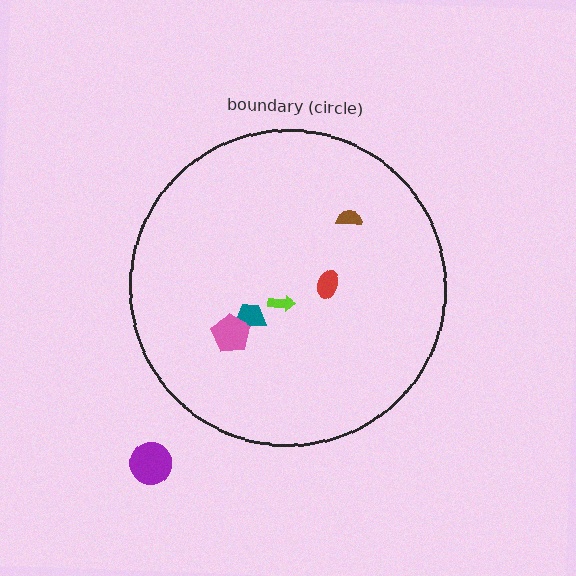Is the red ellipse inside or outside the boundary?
Inside.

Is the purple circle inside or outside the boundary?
Outside.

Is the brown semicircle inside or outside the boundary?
Inside.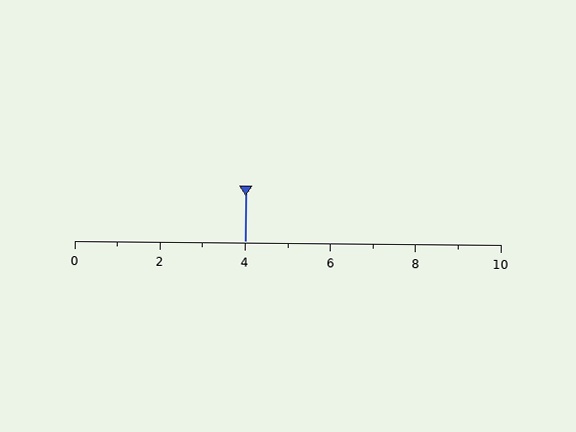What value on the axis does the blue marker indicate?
The marker indicates approximately 4.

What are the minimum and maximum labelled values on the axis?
The axis runs from 0 to 10.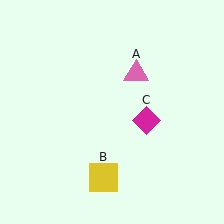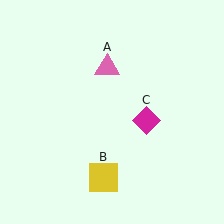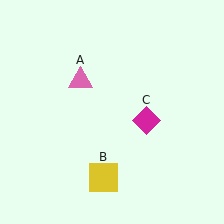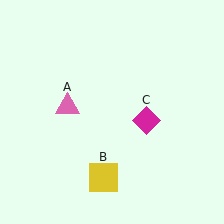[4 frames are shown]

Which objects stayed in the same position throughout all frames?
Yellow square (object B) and magenta diamond (object C) remained stationary.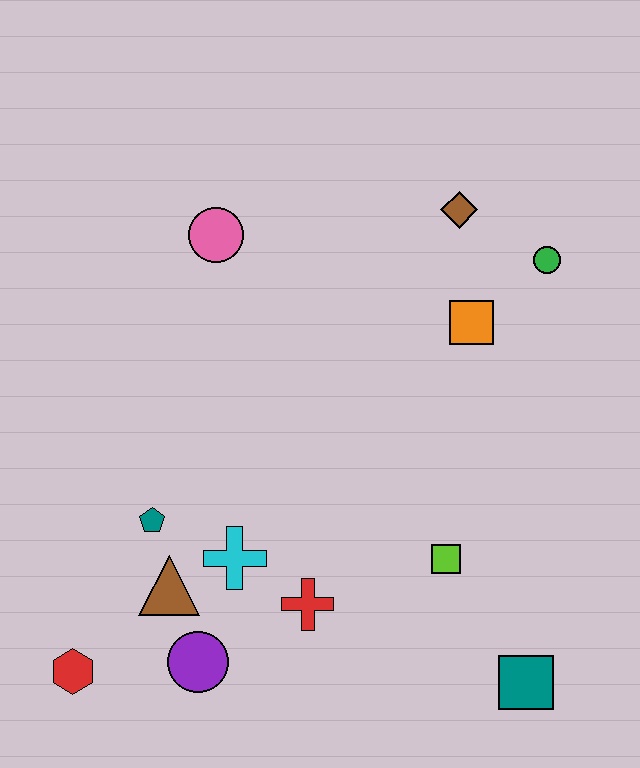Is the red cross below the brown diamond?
Yes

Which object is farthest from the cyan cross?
The green circle is farthest from the cyan cross.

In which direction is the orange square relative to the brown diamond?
The orange square is below the brown diamond.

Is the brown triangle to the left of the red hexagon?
No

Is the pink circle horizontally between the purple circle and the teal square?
Yes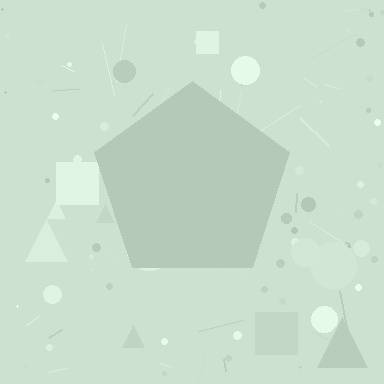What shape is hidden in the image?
A pentagon is hidden in the image.